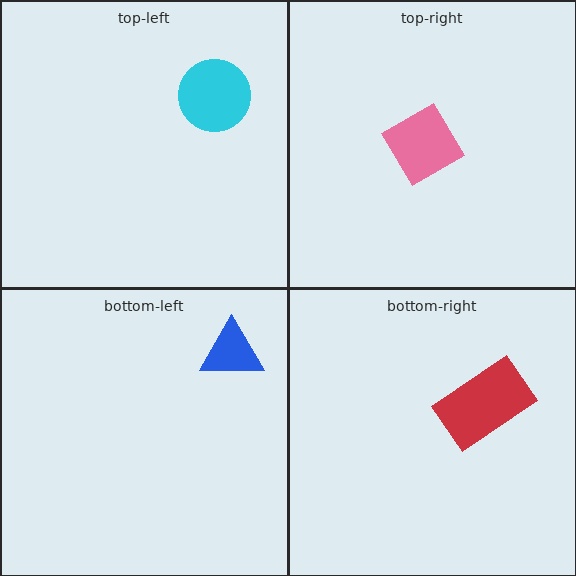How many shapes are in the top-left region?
1.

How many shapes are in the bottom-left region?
1.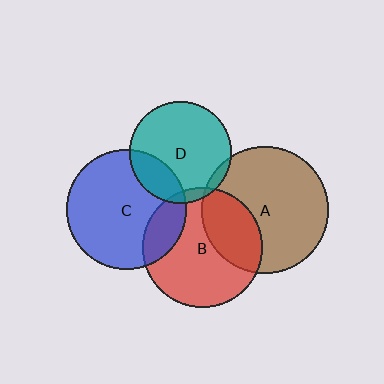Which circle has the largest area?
Circle A (brown).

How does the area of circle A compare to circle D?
Approximately 1.5 times.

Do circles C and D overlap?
Yes.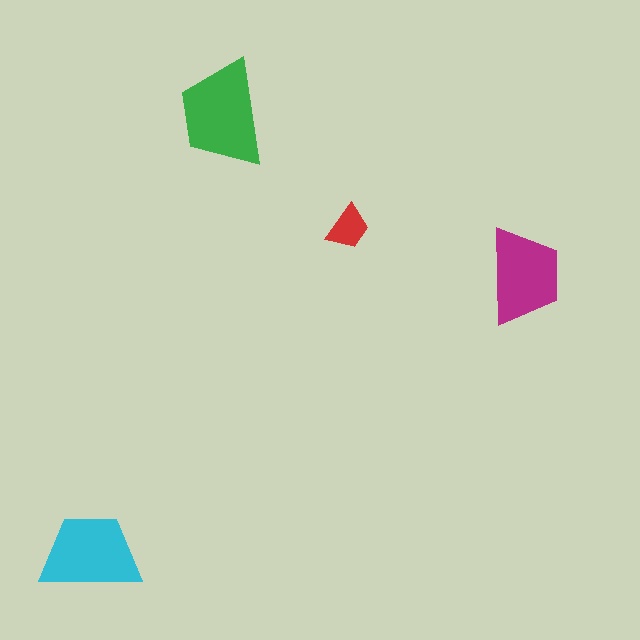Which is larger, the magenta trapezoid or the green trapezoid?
The green one.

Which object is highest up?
The green trapezoid is topmost.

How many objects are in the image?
There are 4 objects in the image.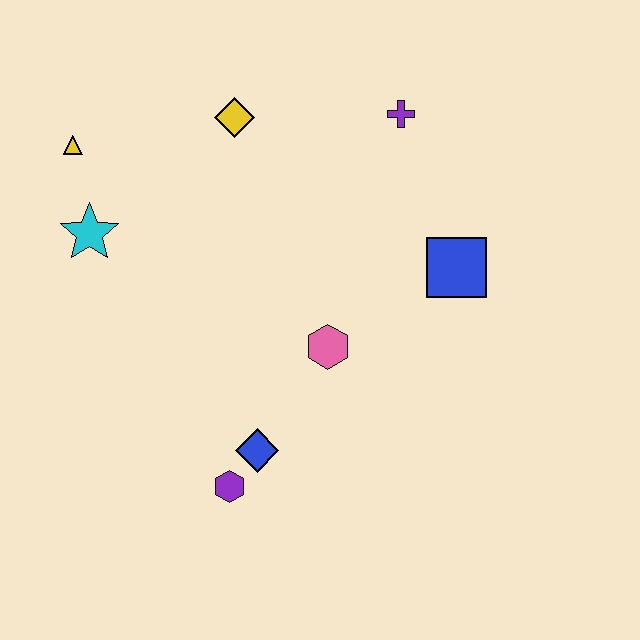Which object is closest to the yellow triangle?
The cyan star is closest to the yellow triangle.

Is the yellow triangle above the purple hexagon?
Yes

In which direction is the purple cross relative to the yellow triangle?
The purple cross is to the right of the yellow triangle.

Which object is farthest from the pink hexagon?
The yellow triangle is farthest from the pink hexagon.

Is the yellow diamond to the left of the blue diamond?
Yes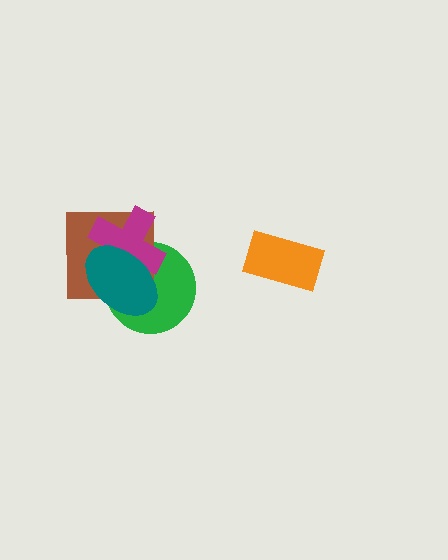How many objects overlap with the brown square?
3 objects overlap with the brown square.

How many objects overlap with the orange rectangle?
0 objects overlap with the orange rectangle.